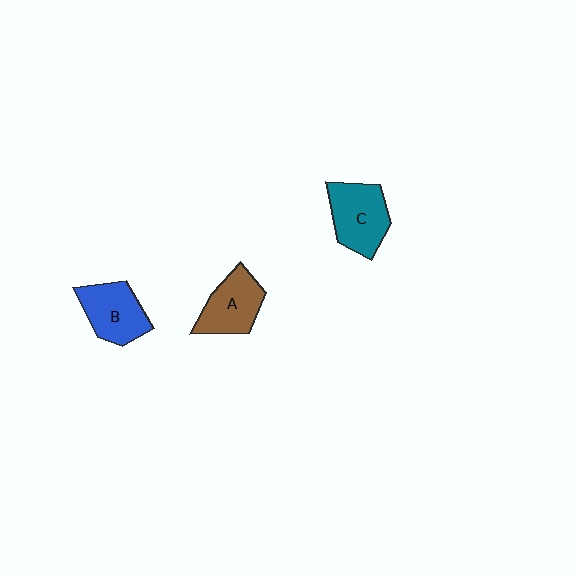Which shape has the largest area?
Shape C (teal).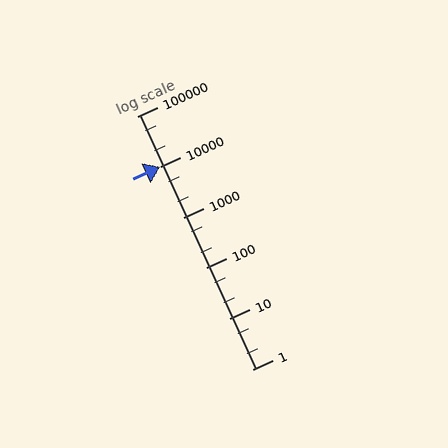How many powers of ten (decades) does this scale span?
The scale spans 5 decades, from 1 to 100000.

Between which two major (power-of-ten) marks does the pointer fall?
The pointer is between 10000 and 100000.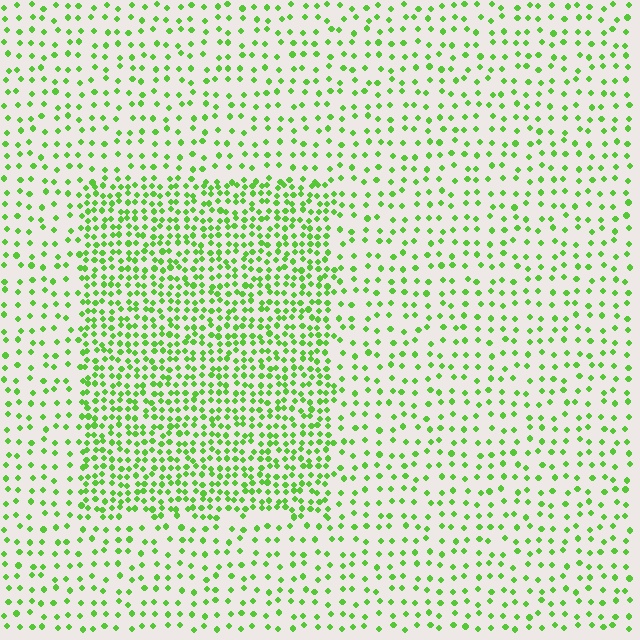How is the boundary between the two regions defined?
The boundary is defined by a change in element density (approximately 2.3x ratio). All elements are the same color, size, and shape.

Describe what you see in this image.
The image contains small lime elements arranged at two different densities. A rectangle-shaped region is visible where the elements are more densely packed than the surrounding area.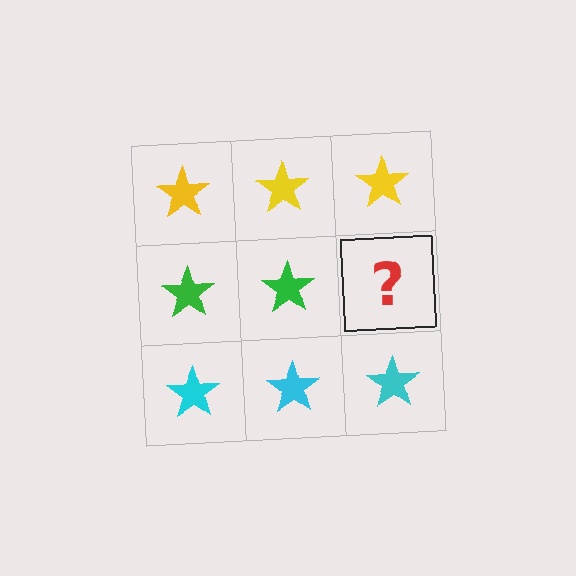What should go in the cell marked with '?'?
The missing cell should contain a green star.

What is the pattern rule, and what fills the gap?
The rule is that each row has a consistent color. The gap should be filled with a green star.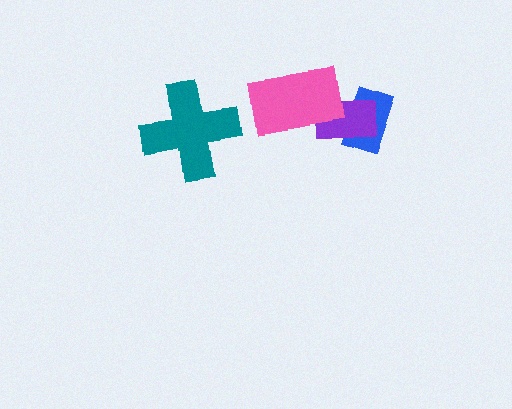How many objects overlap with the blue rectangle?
1 object overlaps with the blue rectangle.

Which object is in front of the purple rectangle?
The pink rectangle is in front of the purple rectangle.